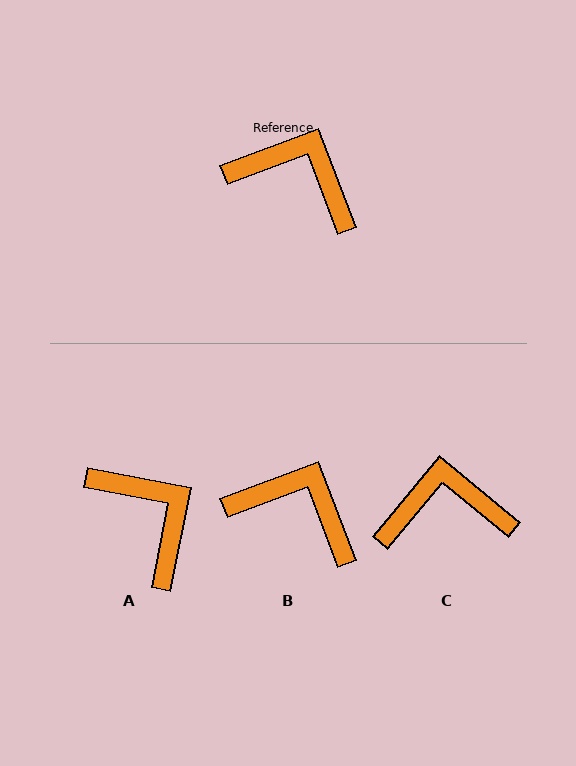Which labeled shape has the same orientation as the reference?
B.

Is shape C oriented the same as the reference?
No, it is off by about 30 degrees.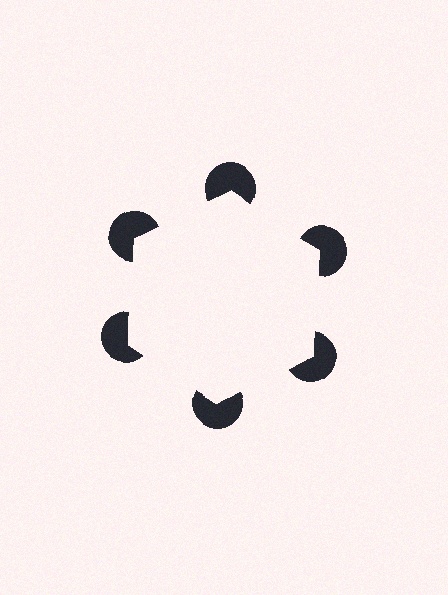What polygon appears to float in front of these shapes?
An illusory hexagon — its edges are inferred from the aligned wedge cuts in the pac-man discs, not physically drawn.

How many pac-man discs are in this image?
There are 6 — one at each vertex of the illusory hexagon.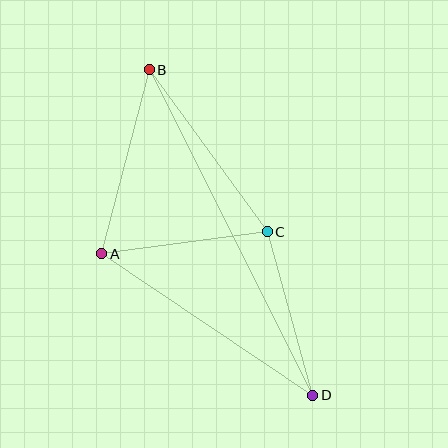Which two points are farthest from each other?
Points B and D are farthest from each other.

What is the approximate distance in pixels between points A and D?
The distance between A and D is approximately 254 pixels.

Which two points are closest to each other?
Points A and C are closest to each other.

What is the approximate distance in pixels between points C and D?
The distance between C and D is approximately 170 pixels.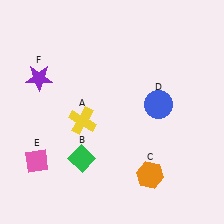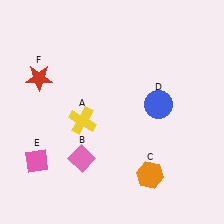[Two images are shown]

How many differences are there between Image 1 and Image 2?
There are 2 differences between the two images.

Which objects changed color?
B changed from green to pink. F changed from purple to red.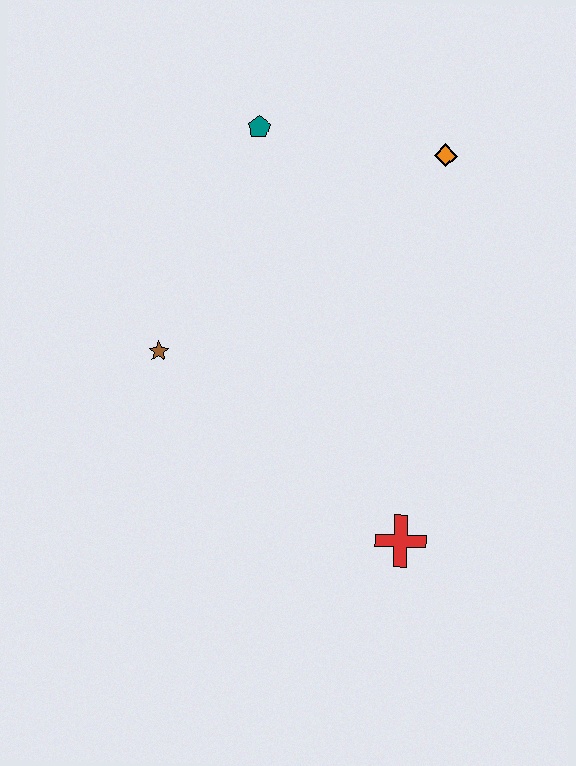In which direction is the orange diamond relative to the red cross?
The orange diamond is above the red cross.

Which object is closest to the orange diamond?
The teal pentagon is closest to the orange diamond.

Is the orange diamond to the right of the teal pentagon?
Yes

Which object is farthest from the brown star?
The orange diamond is farthest from the brown star.